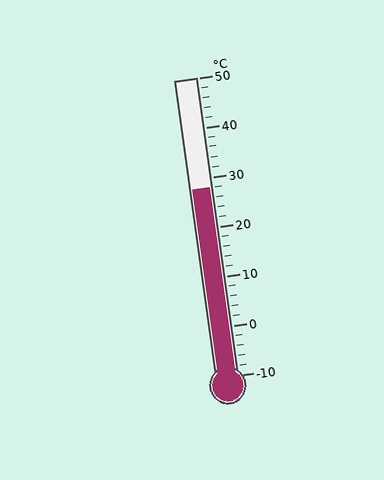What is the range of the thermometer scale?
The thermometer scale ranges from -10°C to 50°C.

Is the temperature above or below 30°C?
The temperature is below 30°C.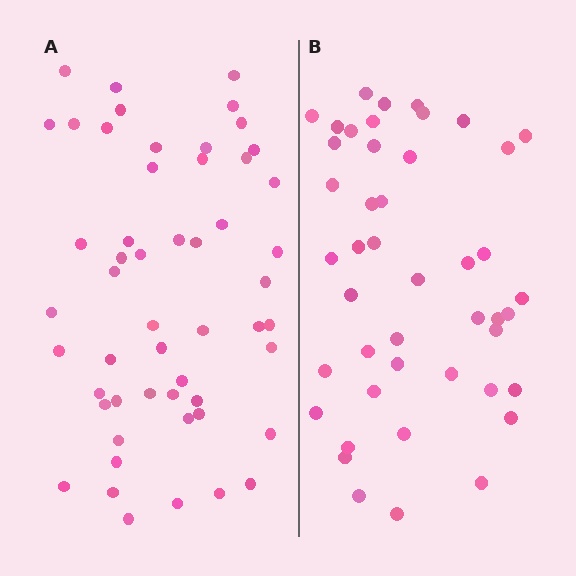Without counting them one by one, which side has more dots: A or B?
Region A (the left region) has more dots.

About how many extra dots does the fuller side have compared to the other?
Region A has roughly 8 or so more dots than region B.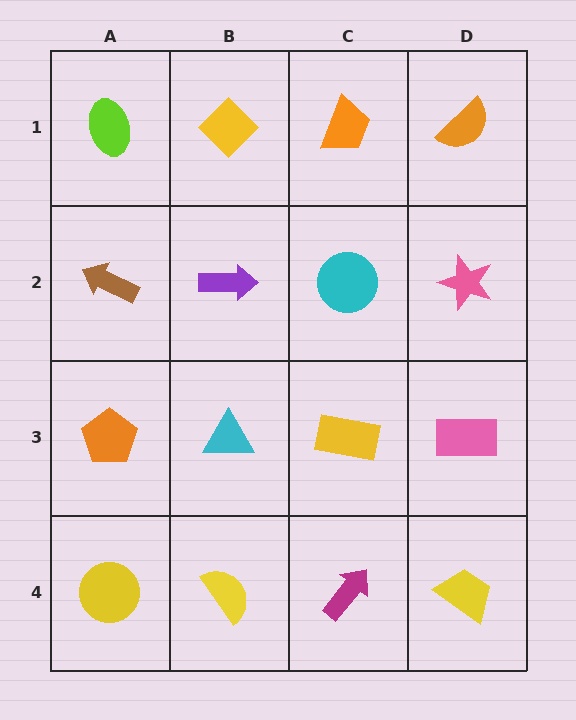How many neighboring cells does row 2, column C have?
4.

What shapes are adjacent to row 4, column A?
An orange pentagon (row 3, column A), a yellow semicircle (row 4, column B).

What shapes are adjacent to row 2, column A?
A lime ellipse (row 1, column A), an orange pentagon (row 3, column A), a purple arrow (row 2, column B).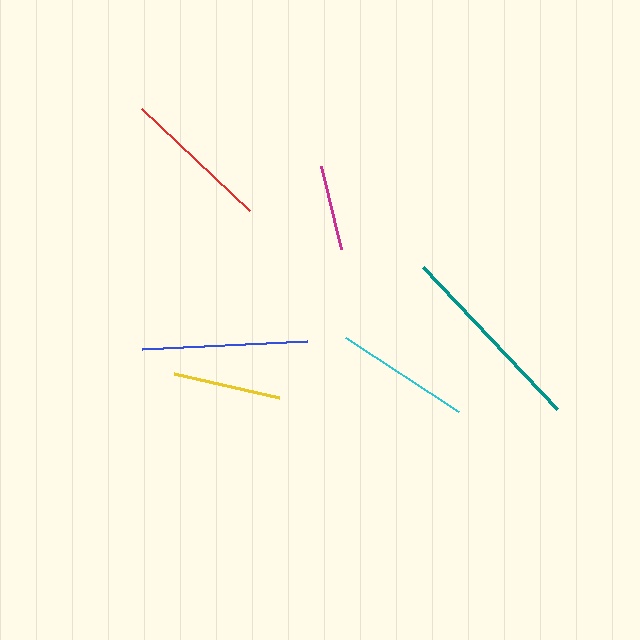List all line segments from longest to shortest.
From longest to shortest: teal, blue, red, cyan, yellow, magenta.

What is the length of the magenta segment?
The magenta segment is approximately 86 pixels long.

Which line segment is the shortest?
The magenta line is the shortest at approximately 86 pixels.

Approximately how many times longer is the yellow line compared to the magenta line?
The yellow line is approximately 1.3 times the length of the magenta line.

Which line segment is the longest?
The teal line is the longest at approximately 195 pixels.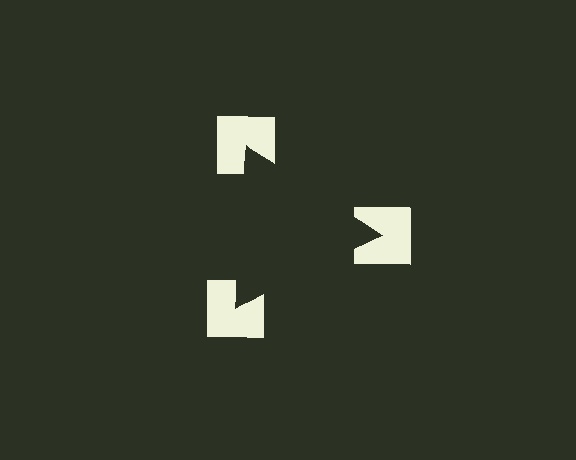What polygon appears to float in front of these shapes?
An illusory triangle — its edges are inferred from the aligned wedge cuts in the notched squares, not physically drawn.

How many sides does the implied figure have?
3 sides.